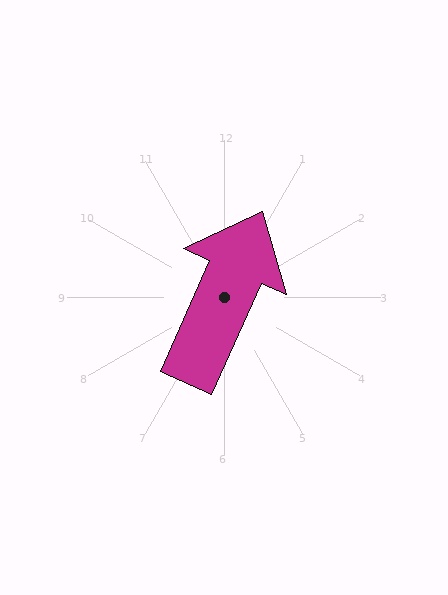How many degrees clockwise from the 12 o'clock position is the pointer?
Approximately 24 degrees.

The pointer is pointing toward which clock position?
Roughly 1 o'clock.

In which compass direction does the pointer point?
Northeast.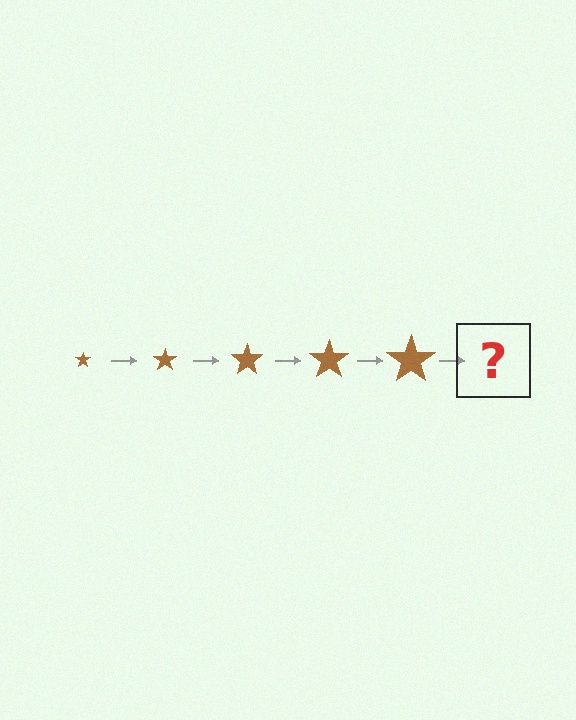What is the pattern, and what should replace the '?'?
The pattern is that the star gets progressively larger each step. The '?' should be a brown star, larger than the previous one.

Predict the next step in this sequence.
The next step is a brown star, larger than the previous one.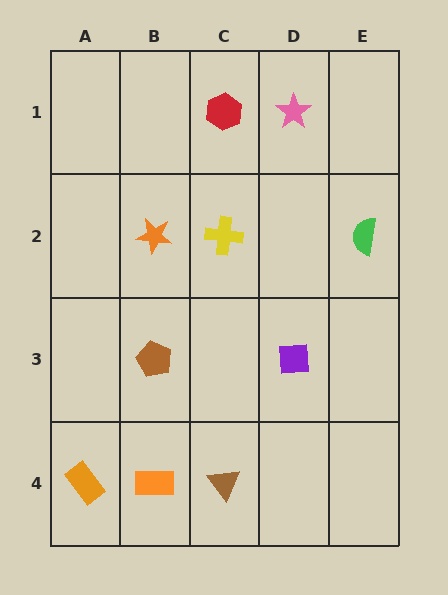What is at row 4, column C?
A brown triangle.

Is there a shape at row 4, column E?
No, that cell is empty.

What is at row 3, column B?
A brown pentagon.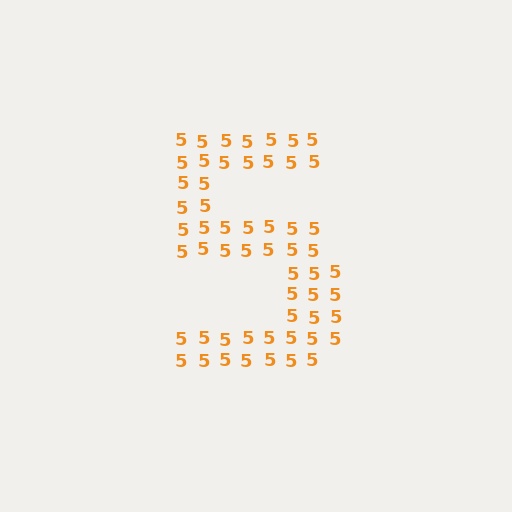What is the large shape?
The large shape is the digit 5.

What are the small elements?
The small elements are digit 5's.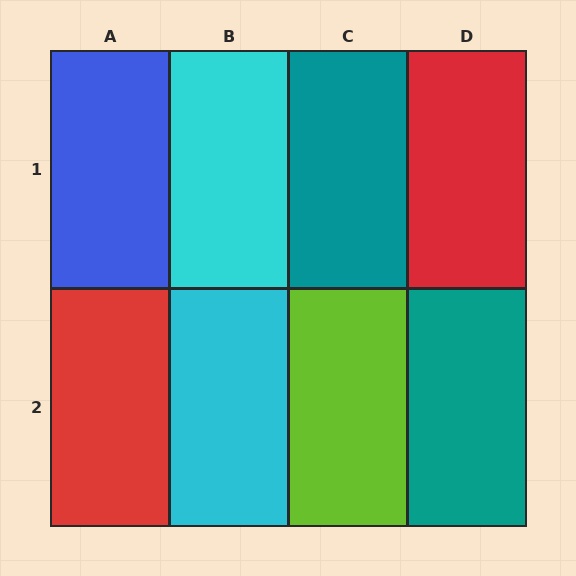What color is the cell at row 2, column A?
Red.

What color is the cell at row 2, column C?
Lime.